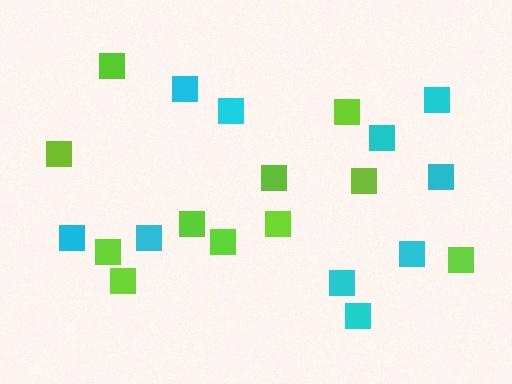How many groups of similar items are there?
There are 2 groups: one group of cyan squares (10) and one group of lime squares (11).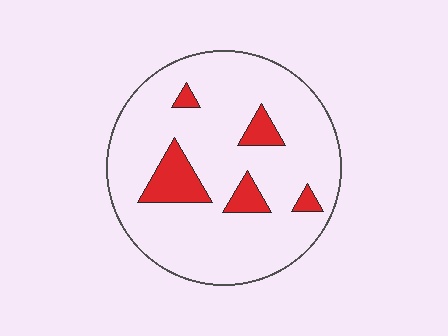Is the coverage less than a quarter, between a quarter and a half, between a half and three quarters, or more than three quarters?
Less than a quarter.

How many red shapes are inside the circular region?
5.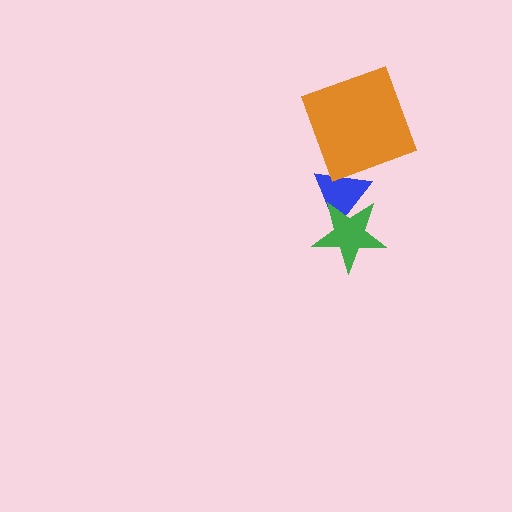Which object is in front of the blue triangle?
The green star is in front of the blue triangle.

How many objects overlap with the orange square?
0 objects overlap with the orange square.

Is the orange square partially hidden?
No, no other shape covers it.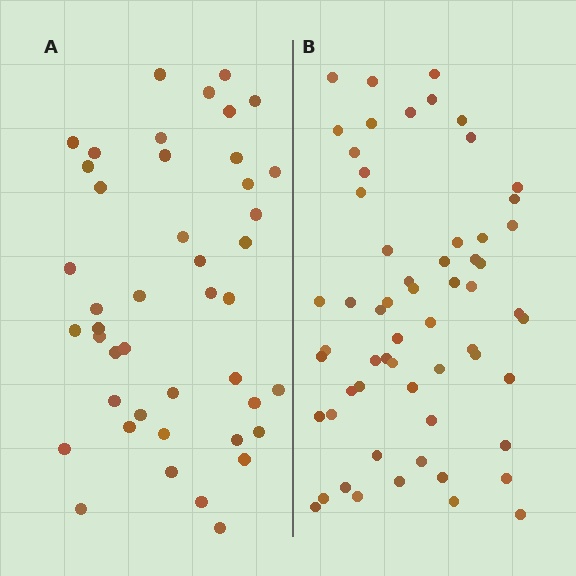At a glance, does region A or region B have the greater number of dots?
Region B (the right region) has more dots.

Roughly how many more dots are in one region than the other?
Region B has approximately 15 more dots than region A.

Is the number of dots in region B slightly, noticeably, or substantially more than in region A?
Region B has noticeably more, but not dramatically so. The ratio is roughly 1.4 to 1.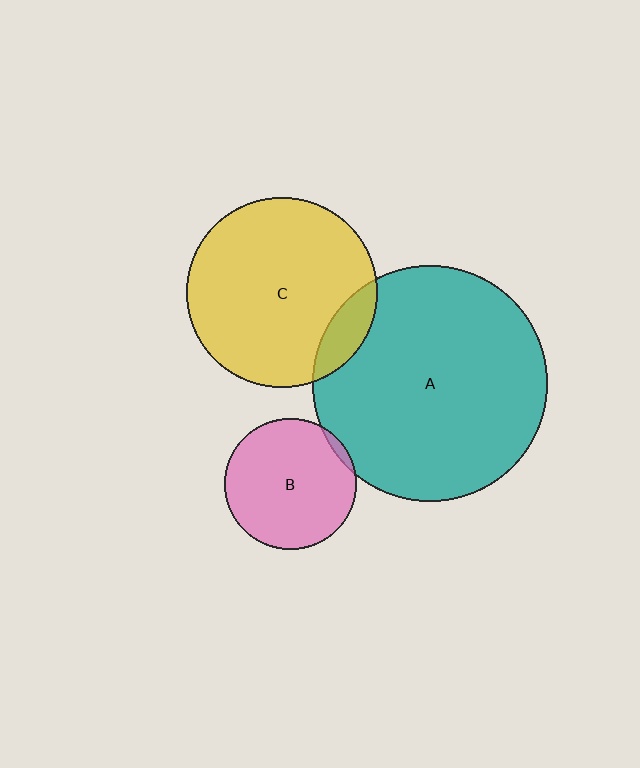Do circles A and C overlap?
Yes.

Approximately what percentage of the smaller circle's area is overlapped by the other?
Approximately 10%.